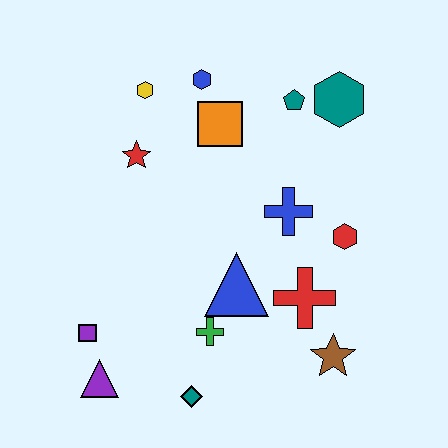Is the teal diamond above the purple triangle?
No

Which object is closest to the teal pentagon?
The teal hexagon is closest to the teal pentagon.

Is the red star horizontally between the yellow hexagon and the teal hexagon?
No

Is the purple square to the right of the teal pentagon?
No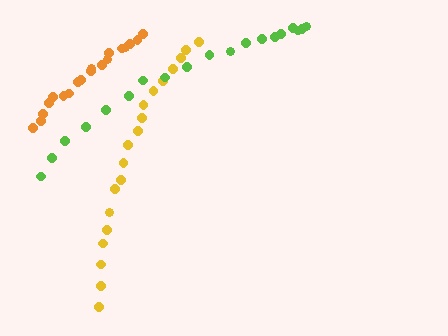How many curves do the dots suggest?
There are 3 distinct paths.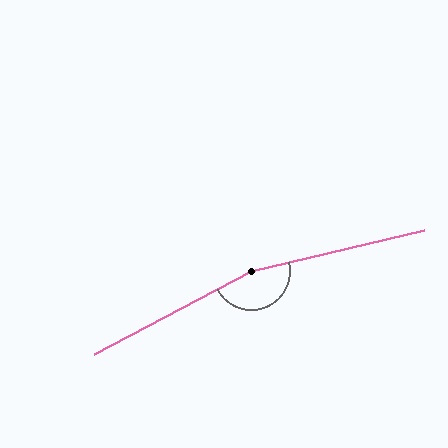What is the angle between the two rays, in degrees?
Approximately 165 degrees.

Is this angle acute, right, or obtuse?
It is obtuse.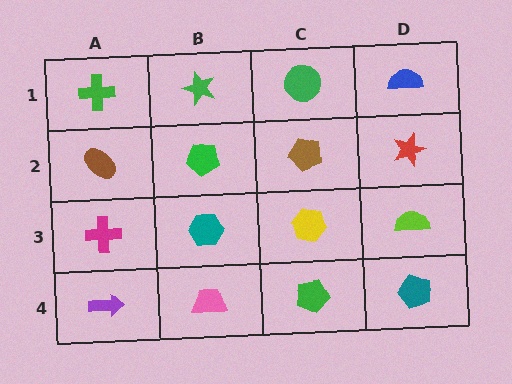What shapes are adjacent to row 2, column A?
A green cross (row 1, column A), a magenta cross (row 3, column A), a green pentagon (row 2, column B).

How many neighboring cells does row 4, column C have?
3.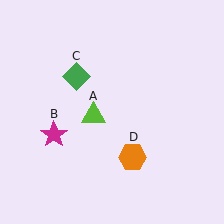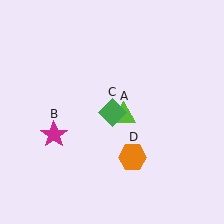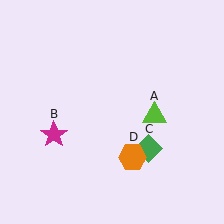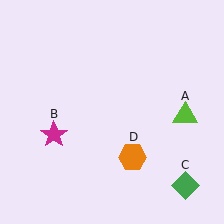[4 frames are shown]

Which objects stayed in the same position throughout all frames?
Magenta star (object B) and orange hexagon (object D) remained stationary.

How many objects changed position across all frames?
2 objects changed position: lime triangle (object A), green diamond (object C).